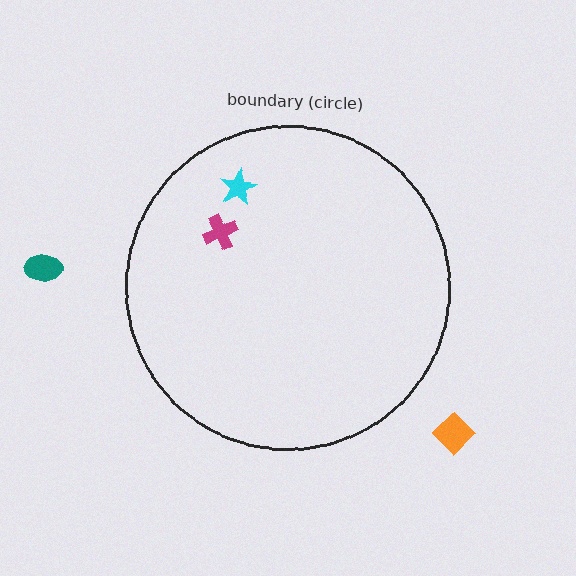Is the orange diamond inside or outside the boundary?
Outside.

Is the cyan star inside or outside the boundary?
Inside.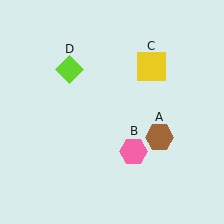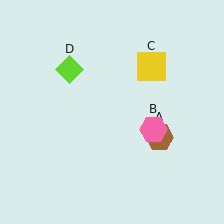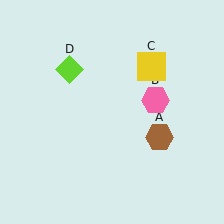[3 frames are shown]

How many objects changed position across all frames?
1 object changed position: pink hexagon (object B).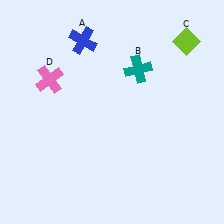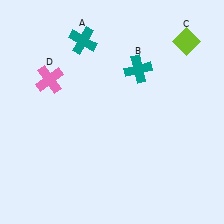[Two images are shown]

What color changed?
The cross (A) changed from blue in Image 1 to teal in Image 2.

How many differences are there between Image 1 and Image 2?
There is 1 difference between the two images.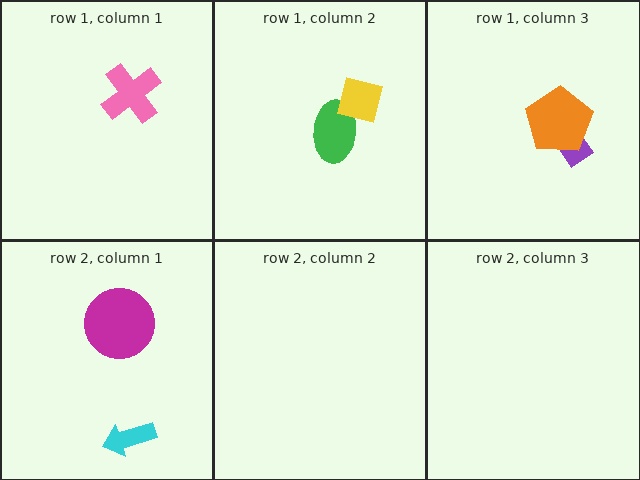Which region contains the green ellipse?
The row 1, column 2 region.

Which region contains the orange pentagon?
The row 1, column 3 region.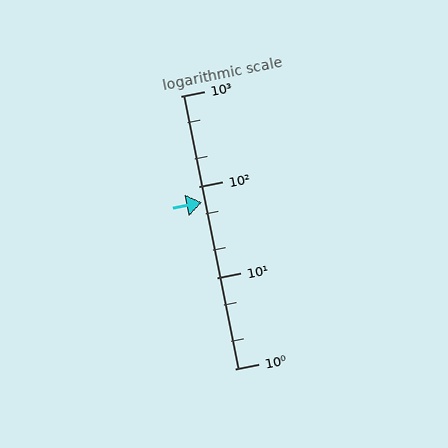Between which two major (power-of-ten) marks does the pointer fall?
The pointer is between 10 and 100.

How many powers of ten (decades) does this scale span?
The scale spans 3 decades, from 1 to 1000.